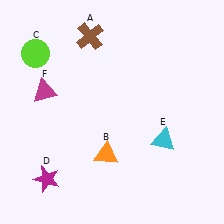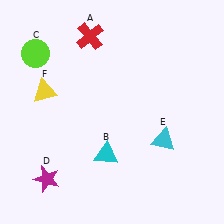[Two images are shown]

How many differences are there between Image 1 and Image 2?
There are 3 differences between the two images.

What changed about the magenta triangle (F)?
In Image 1, F is magenta. In Image 2, it changed to yellow.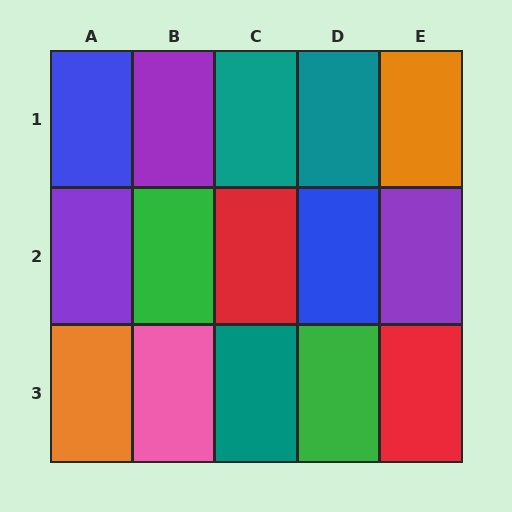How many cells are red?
2 cells are red.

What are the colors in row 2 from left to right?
Purple, green, red, blue, purple.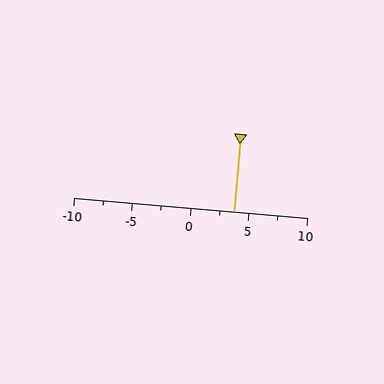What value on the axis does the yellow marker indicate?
The marker indicates approximately 3.8.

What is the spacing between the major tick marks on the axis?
The major ticks are spaced 5 apart.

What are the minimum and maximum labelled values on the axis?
The axis runs from -10 to 10.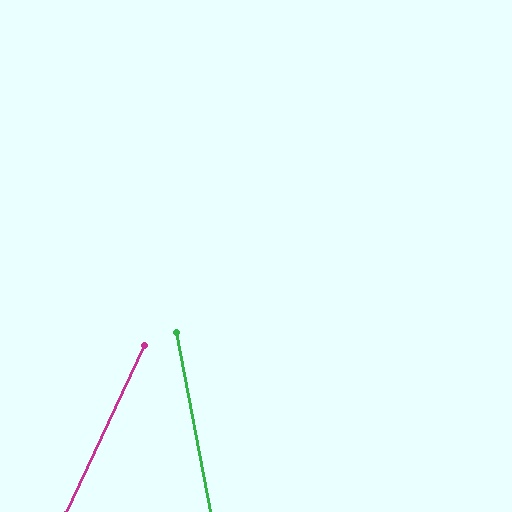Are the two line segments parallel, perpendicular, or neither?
Neither parallel nor perpendicular — they differ by about 36°.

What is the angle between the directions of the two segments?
Approximately 36 degrees.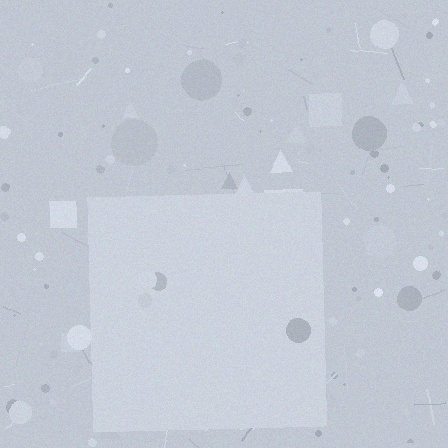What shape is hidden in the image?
A square is hidden in the image.